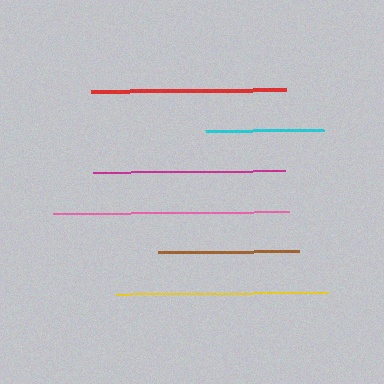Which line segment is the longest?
The pink line is the longest at approximately 236 pixels.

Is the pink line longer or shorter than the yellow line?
The pink line is longer than the yellow line.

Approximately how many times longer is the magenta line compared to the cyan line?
The magenta line is approximately 1.6 times the length of the cyan line.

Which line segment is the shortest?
The cyan line is the shortest at approximately 118 pixels.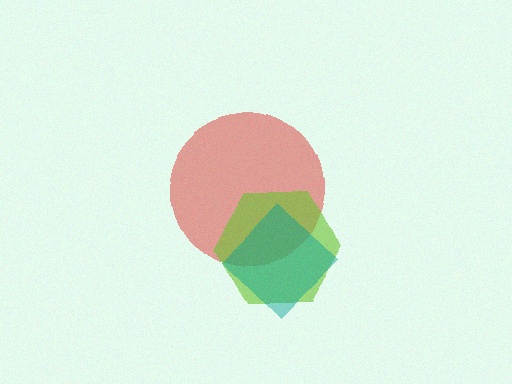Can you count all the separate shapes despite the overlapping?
Yes, there are 3 separate shapes.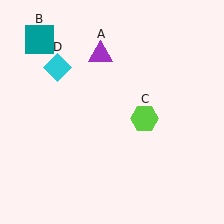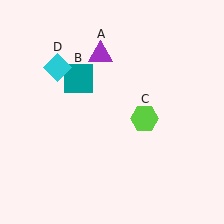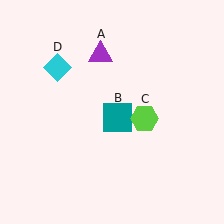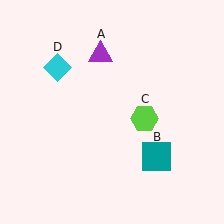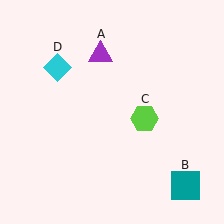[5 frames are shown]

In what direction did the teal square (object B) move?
The teal square (object B) moved down and to the right.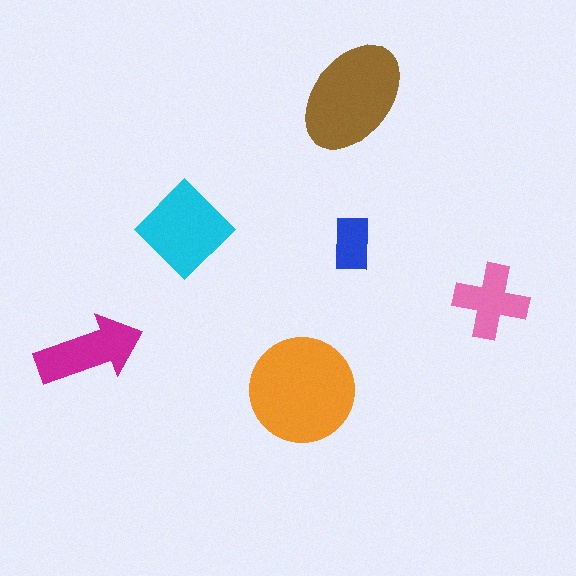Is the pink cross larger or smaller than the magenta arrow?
Smaller.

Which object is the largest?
The orange circle.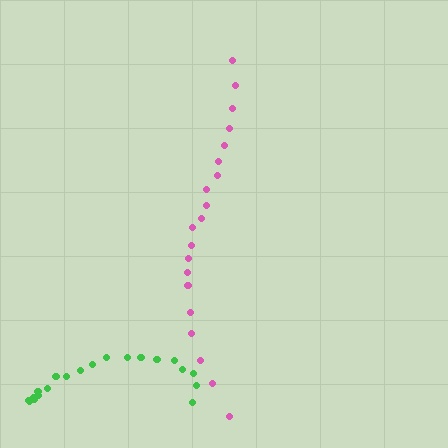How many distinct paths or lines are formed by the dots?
There are 2 distinct paths.